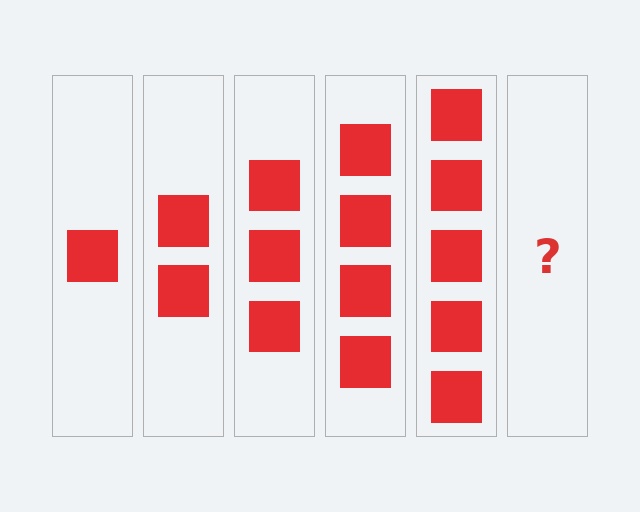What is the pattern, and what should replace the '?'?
The pattern is that each step adds one more square. The '?' should be 6 squares.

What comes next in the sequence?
The next element should be 6 squares.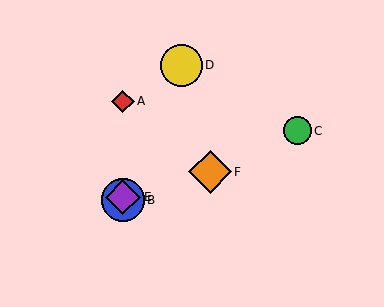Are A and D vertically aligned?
No, A is at x≈123 and D is at x≈181.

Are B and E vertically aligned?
Yes, both are at x≈123.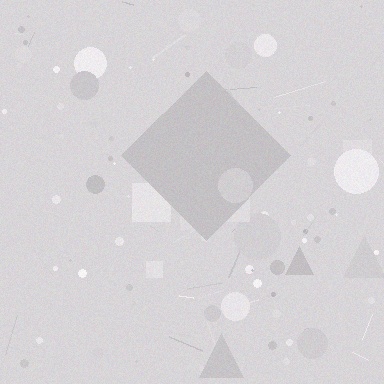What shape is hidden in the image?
A diamond is hidden in the image.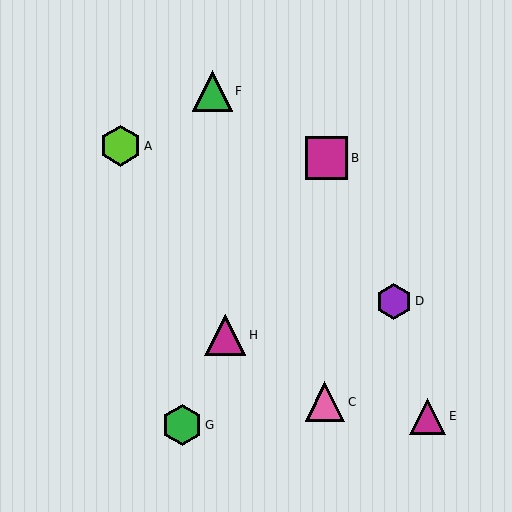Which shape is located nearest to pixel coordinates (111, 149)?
The lime hexagon (labeled A) at (120, 146) is nearest to that location.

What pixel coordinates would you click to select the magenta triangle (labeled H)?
Click at (225, 335) to select the magenta triangle H.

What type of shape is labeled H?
Shape H is a magenta triangle.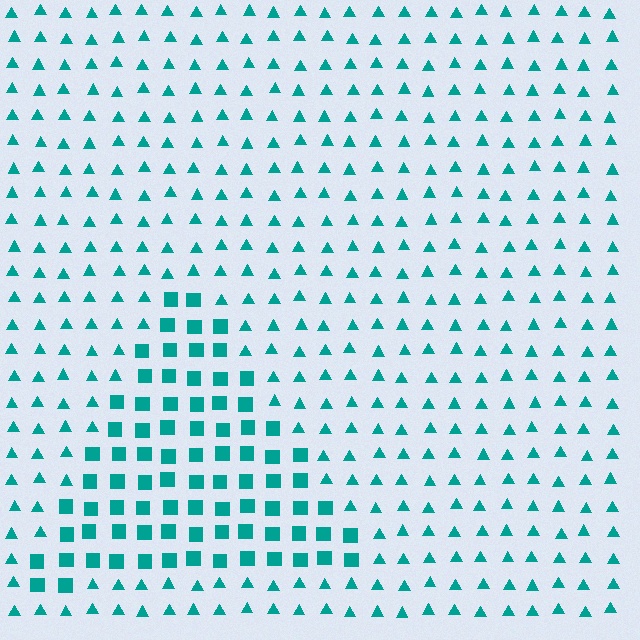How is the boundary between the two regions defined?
The boundary is defined by a change in element shape: squares inside vs. triangles outside. All elements share the same color and spacing.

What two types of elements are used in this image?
The image uses squares inside the triangle region and triangles outside it.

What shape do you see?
I see a triangle.